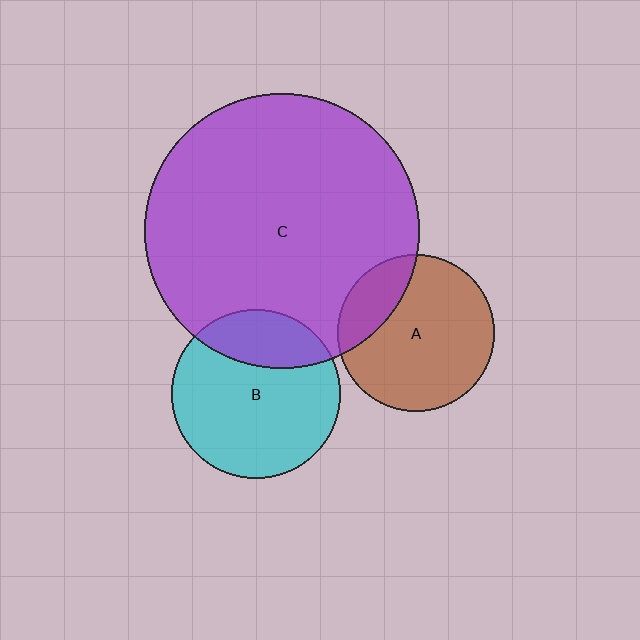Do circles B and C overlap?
Yes.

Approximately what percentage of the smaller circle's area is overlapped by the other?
Approximately 25%.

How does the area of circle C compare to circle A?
Approximately 3.1 times.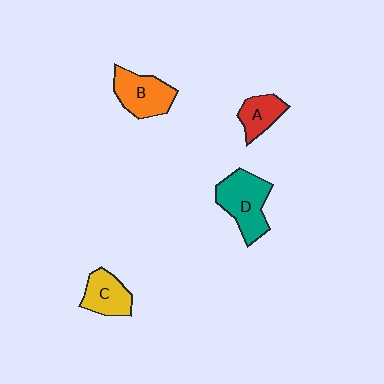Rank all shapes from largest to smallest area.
From largest to smallest: D (teal), B (orange), C (yellow), A (red).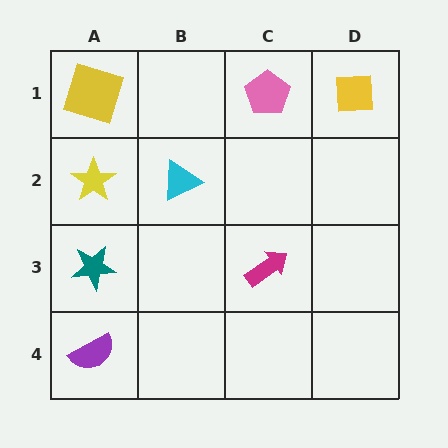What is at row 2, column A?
A yellow star.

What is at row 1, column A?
A yellow square.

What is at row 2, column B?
A cyan triangle.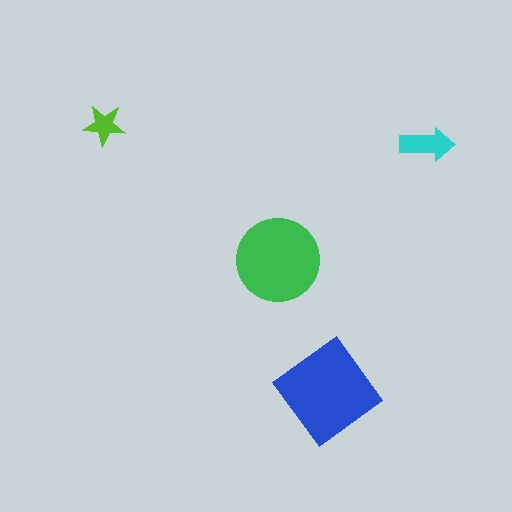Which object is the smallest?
The lime star.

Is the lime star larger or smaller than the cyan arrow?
Smaller.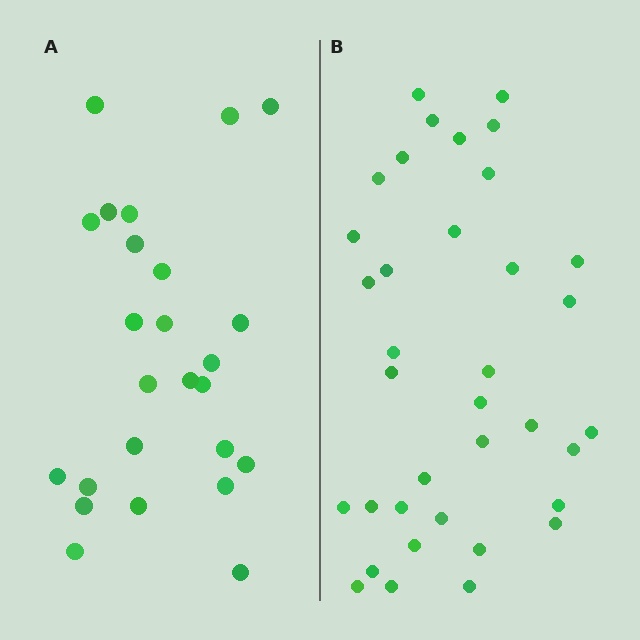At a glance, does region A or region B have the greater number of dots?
Region B (the right region) has more dots.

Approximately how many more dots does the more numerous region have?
Region B has roughly 12 or so more dots than region A.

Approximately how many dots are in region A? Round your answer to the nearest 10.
About 20 dots. (The exact count is 25, which rounds to 20.)